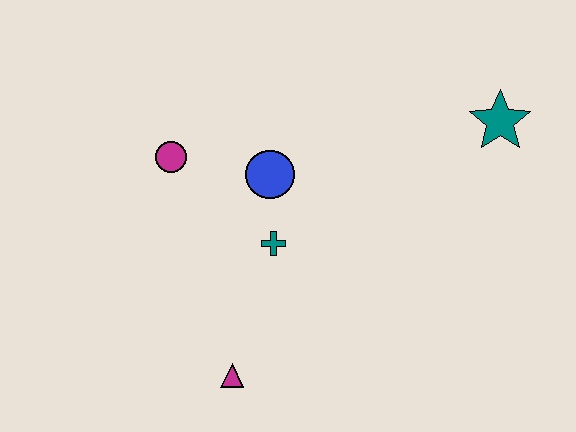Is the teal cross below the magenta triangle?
No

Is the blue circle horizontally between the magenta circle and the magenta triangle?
No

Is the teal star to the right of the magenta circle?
Yes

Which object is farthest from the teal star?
The magenta triangle is farthest from the teal star.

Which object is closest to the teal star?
The blue circle is closest to the teal star.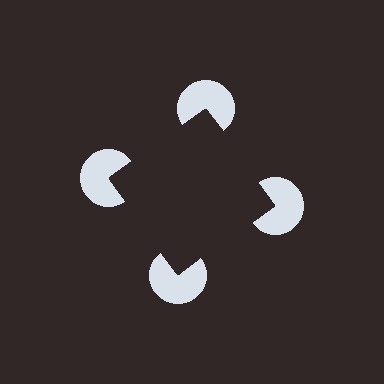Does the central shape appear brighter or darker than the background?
It typically appears slightly darker than the background, even though no actual brightness change is drawn.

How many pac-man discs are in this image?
There are 4 — one at each vertex of the illusory square.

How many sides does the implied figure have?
4 sides.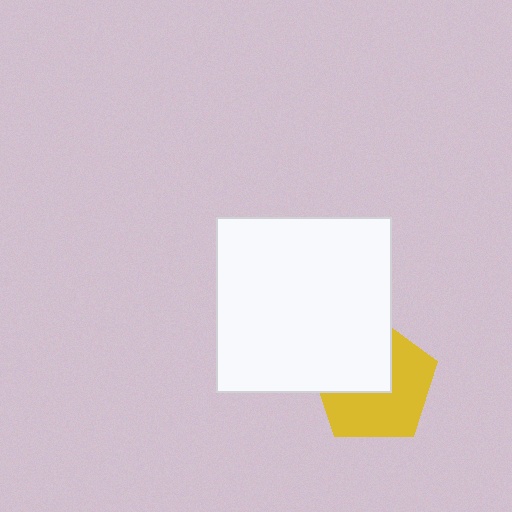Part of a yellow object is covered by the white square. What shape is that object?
It is a pentagon.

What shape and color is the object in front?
The object in front is a white square.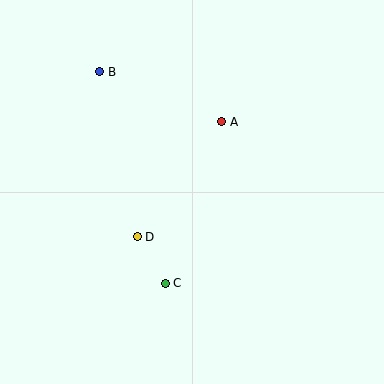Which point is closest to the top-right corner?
Point A is closest to the top-right corner.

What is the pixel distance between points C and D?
The distance between C and D is 54 pixels.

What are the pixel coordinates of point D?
Point D is at (137, 237).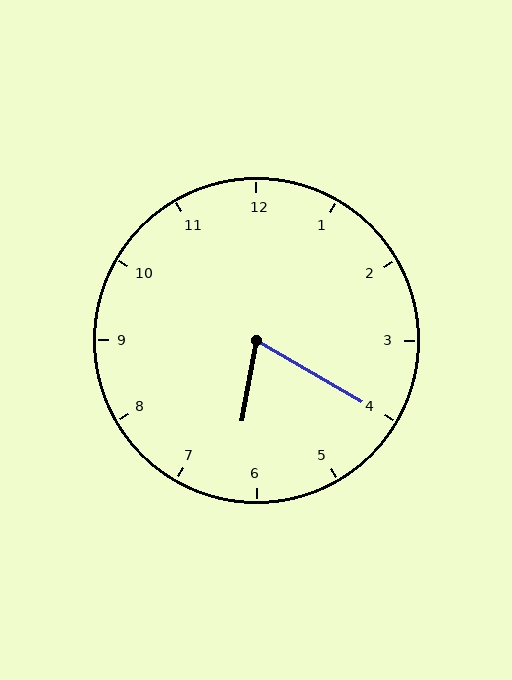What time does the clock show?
6:20.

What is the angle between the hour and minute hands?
Approximately 70 degrees.